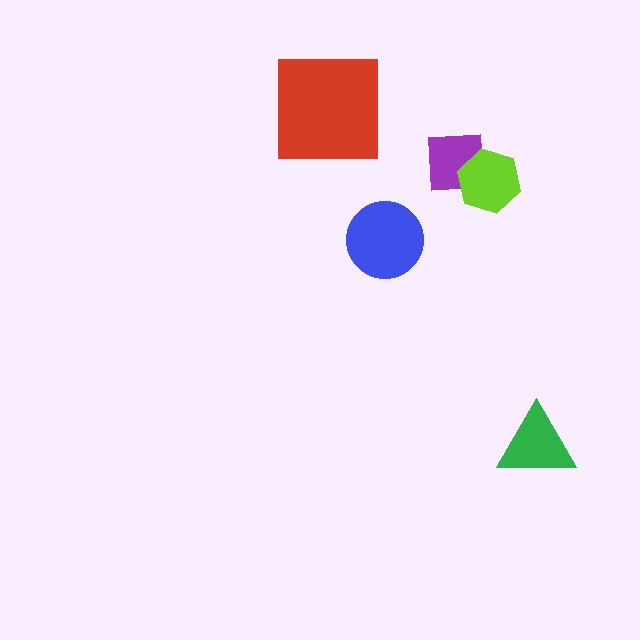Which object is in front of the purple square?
The lime hexagon is in front of the purple square.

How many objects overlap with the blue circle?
0 objects overlap with the blue circle.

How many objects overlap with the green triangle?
0 objects overlap with the green triangle.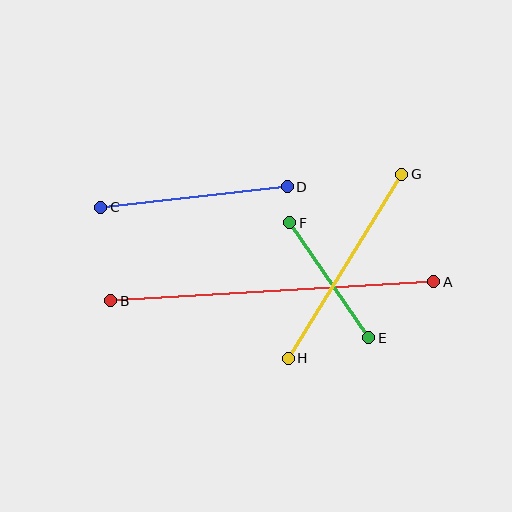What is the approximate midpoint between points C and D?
The midpoint is at approximately (194, 197) pixels.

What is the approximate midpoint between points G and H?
The midpoint is at approximately (345, 266) pixels.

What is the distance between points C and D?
The distance is approximately 188 pixels.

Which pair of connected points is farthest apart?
Points A and B are farthest apart.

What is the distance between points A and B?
The distance is approximately 323 pixels.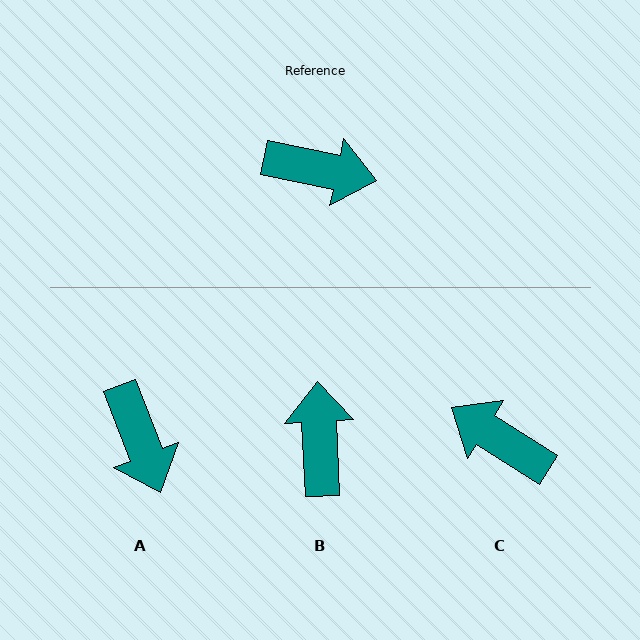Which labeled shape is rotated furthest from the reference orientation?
C, about 159 degrees away.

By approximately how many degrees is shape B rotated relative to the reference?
Approximately 104 degrees counter-clockwise.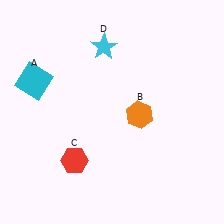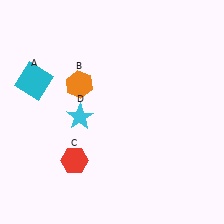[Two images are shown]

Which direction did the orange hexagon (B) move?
The orange hexagon (B) moved left.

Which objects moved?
The objects that moved are: the orange hexagon (B), the cyan star (D).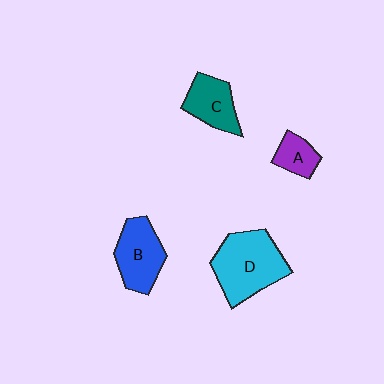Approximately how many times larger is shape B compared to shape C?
Approximately 1.2 times.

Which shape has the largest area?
Shape D (cyan).